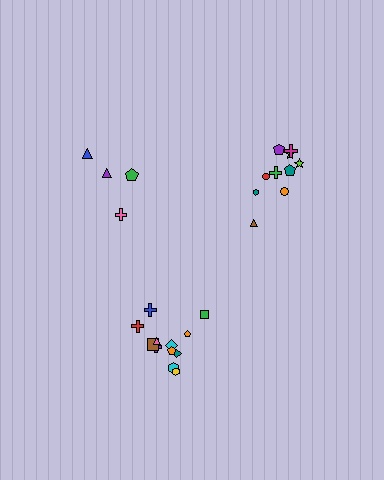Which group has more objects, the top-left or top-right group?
The top-right group.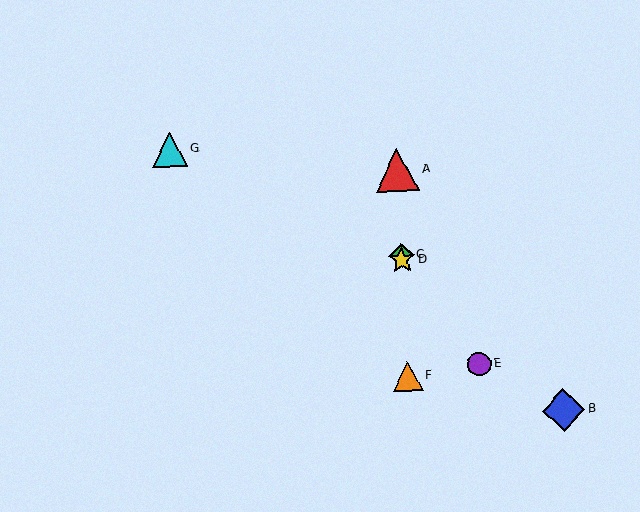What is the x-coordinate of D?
Object D is at x≈402.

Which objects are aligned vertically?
Objects A, C, D, F are aligned vertically.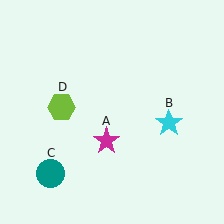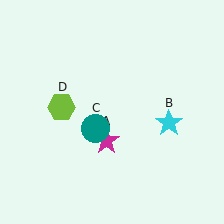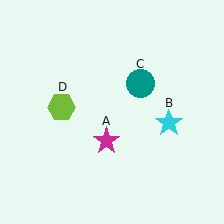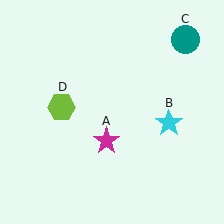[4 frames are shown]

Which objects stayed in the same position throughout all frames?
Magenta star (object A) and cyan star (object B) and lime hexagon (object D) remained stationary.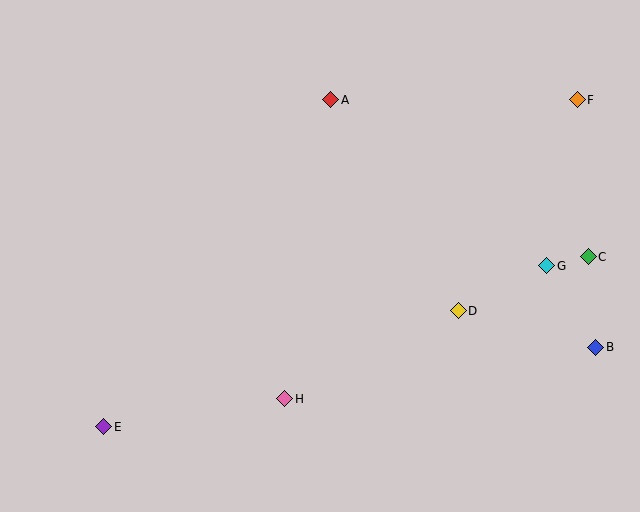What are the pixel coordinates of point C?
Point C is at (588, 257).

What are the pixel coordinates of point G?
Point G is at (547, 266).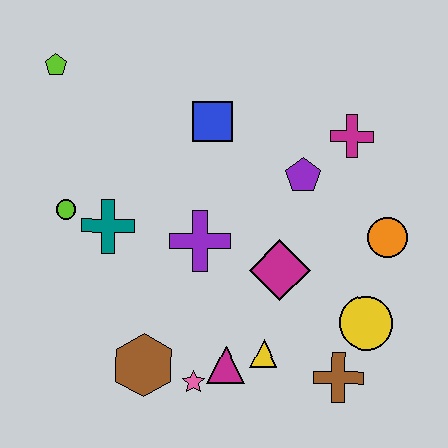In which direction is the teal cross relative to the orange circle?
The teal cross is to the left of the orange circle.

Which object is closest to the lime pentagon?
The lime circle is closest to the lime pentagon.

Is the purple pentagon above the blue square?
No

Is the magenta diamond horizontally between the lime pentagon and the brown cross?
Yes